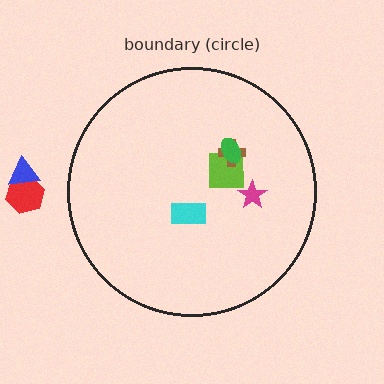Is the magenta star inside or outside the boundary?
Inside.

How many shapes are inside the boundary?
5 inside, 2 outside.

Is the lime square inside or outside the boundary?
Inside.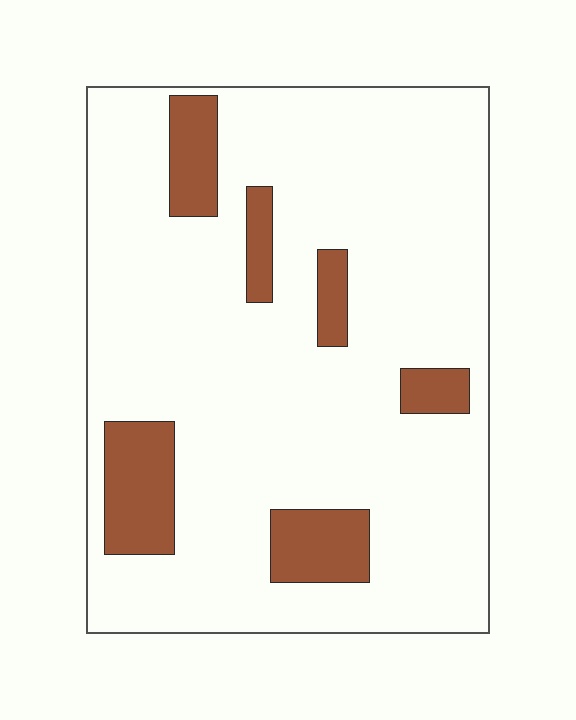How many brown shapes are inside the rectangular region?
6.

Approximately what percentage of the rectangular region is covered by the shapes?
Approximately 15%.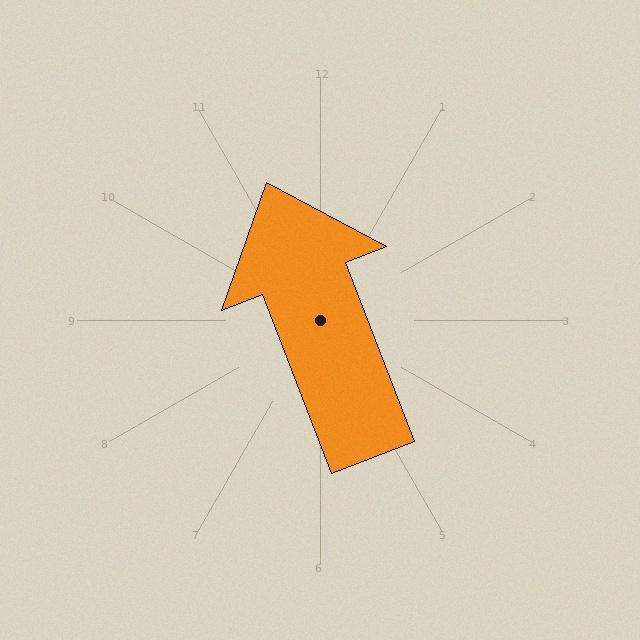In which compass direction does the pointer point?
North.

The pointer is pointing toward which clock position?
Roughly 11 o'clock.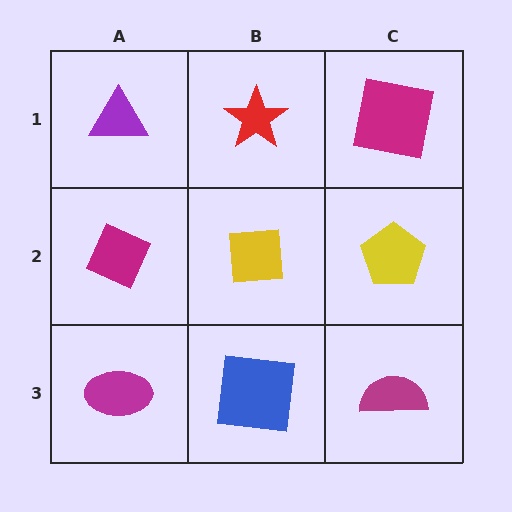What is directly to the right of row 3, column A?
A blue square.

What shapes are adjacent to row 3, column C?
A yellow pentagon (row 2, column C), a blue square (row 3, column B).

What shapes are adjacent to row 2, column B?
A red star (row 1, column B), a blue square (row 3, column B), a magenta diamond (row 2, column A), a yellow pentagon (row 2, column C).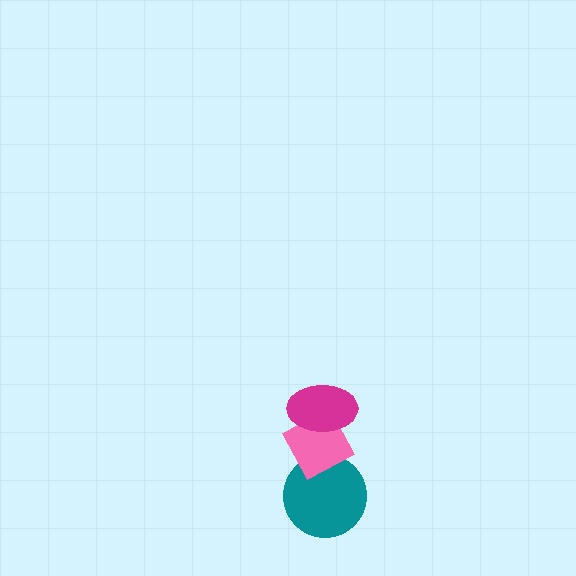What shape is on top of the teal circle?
The pink diamond is on top of the teal circle.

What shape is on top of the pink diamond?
The magenta ellipse is on top of the pink diamond.